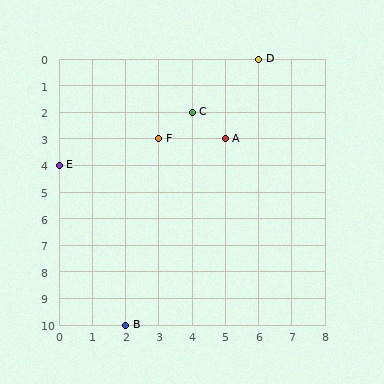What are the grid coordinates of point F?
Point F is at grid coordinates (3, 3).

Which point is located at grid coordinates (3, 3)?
Point F is at (3, 3).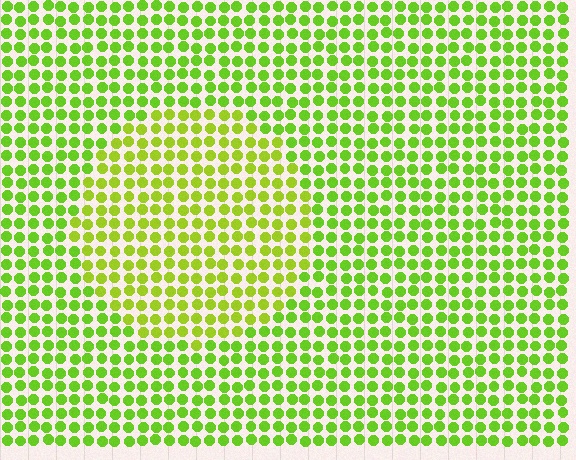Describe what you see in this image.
The image is filled with small lime elements in a uniform arrangement. A circle-shaped region is visible where the elements are tinted to a slightly different hue, forming a subtle color boundary.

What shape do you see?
I see a circle.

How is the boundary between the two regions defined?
The boundary is defined purely by a slight shift in hue (about 19 degrees). Spacing, size, and orientation are identical on both sides.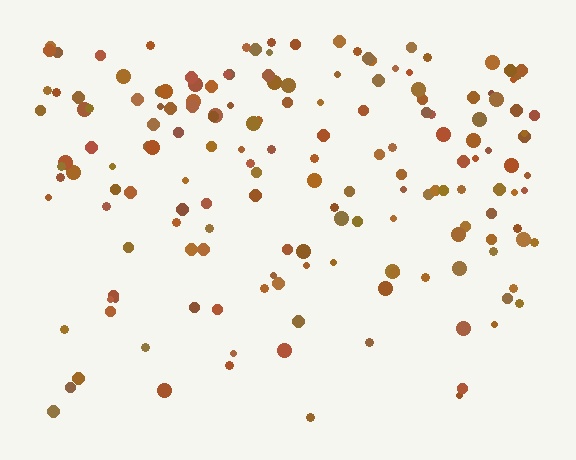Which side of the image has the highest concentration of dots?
The top.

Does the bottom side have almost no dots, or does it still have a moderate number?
Still a moderate number, just noticeably fewer than the top.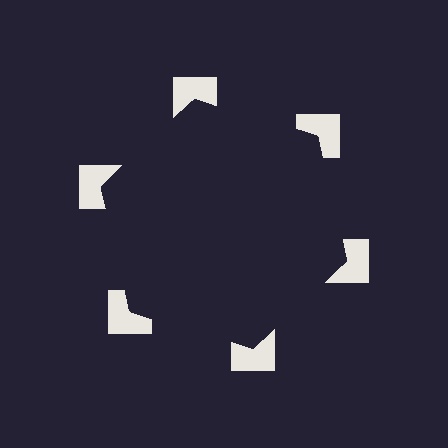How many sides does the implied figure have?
6 sides.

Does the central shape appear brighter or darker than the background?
It typically appears slightly darker than the background, even though no actual brightness change is drawn.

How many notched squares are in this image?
There are 6 — one at each vertex of the illusory hexagon.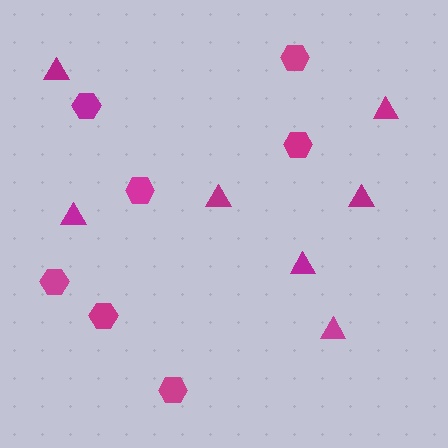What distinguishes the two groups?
There are 2 groups: one group of triangles (7) and one group of hexagons (7).